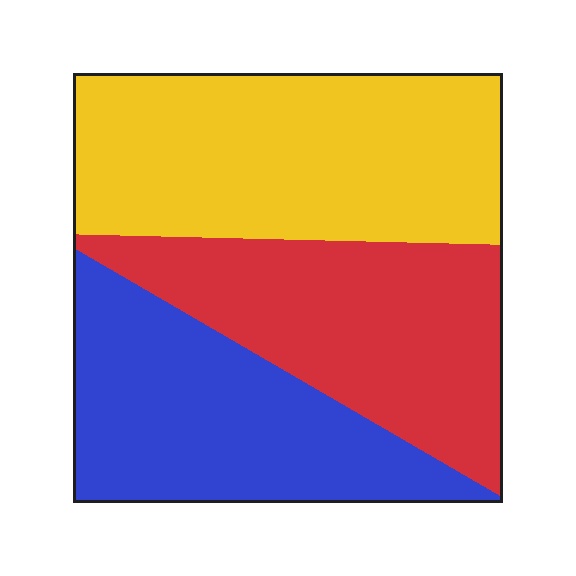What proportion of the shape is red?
Red covers 31% of the shape.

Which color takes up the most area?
Yellow, at roughly 40%.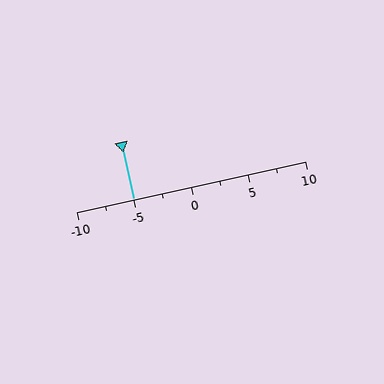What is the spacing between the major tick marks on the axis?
The major ticks are spaced 5 apart.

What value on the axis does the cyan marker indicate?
The marker indicates approximately -5.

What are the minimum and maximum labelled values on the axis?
The axis runs from -10 to 10.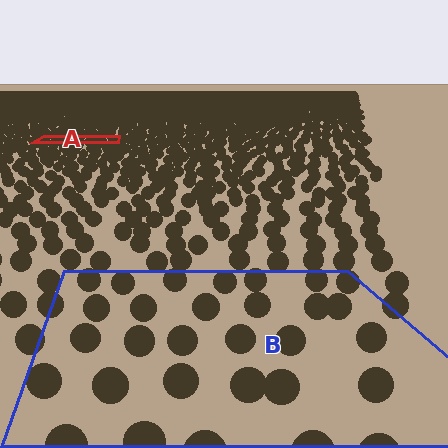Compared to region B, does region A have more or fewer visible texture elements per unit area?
Region A has more texture elements per unit area — they are packed more densely because it is farther away.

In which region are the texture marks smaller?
The texture marks are smaller in region A, because it is farther away.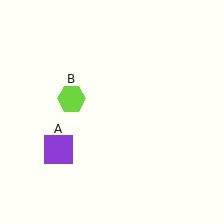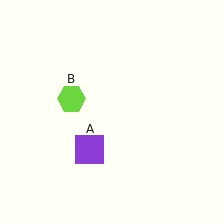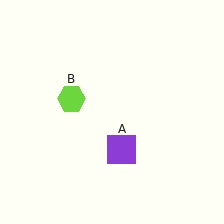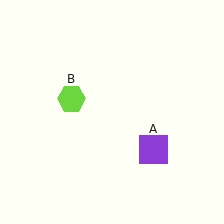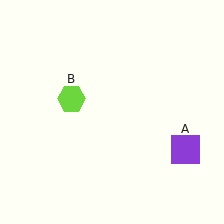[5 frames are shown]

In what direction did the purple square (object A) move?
The purple square (object A) moved right.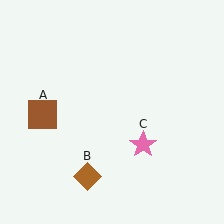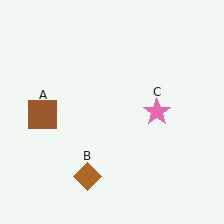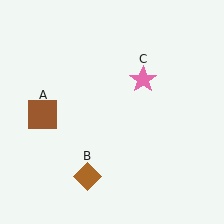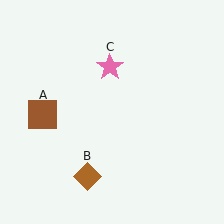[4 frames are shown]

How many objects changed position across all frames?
1 object changed position: pink star (object C).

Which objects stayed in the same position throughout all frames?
Brown square (object A) and brown diamond (object B) remained stationary.